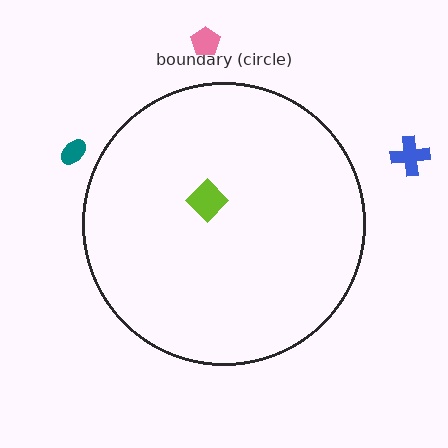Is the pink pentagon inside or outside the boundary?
Outside.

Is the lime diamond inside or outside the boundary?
Inside.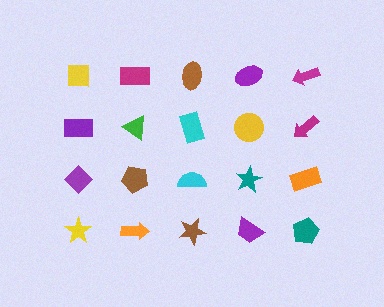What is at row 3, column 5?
An orange rectangle.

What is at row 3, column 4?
A teal star.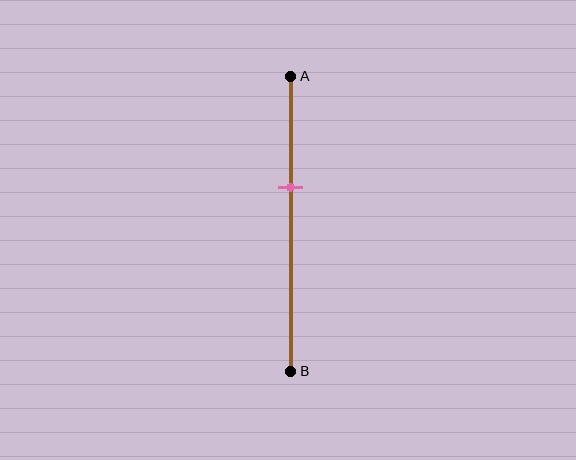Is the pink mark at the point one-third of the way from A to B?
No, the mark is at about 40% from A, not at the 33% one-third point.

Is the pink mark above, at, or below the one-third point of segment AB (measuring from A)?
The pink mark is below the one-third point of segment AB.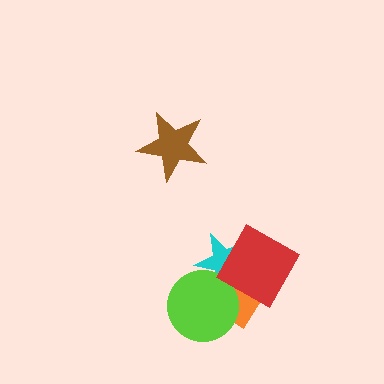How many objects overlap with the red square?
2 objects overlap with the red square.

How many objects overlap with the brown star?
0 objects overlap with the brown star.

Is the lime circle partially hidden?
No, no other shape covers it.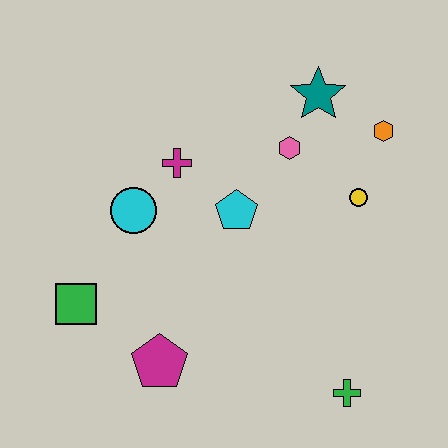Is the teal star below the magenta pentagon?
No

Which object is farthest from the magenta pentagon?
The orange hexagon is farthest from the magenta pentagon.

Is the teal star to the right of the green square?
Yes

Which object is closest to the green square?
The magenta pentagon is closest to the green square.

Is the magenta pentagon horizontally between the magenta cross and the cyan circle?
Yes